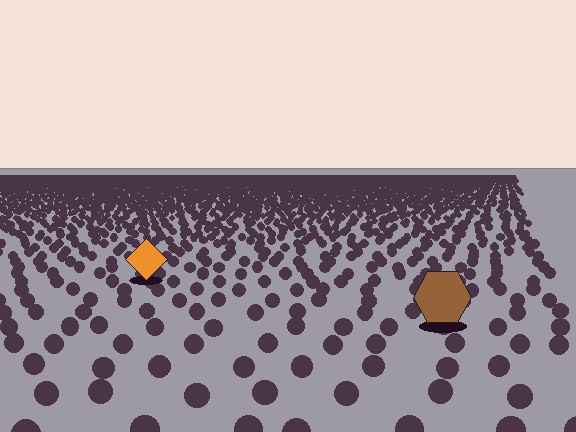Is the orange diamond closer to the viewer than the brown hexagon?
No. The brown hexagon is closer — you can tell from the texture gradient: the ground texture is coarser near it.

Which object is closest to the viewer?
The brown hexagon is closest. The texture marks near it are larger and more spread out.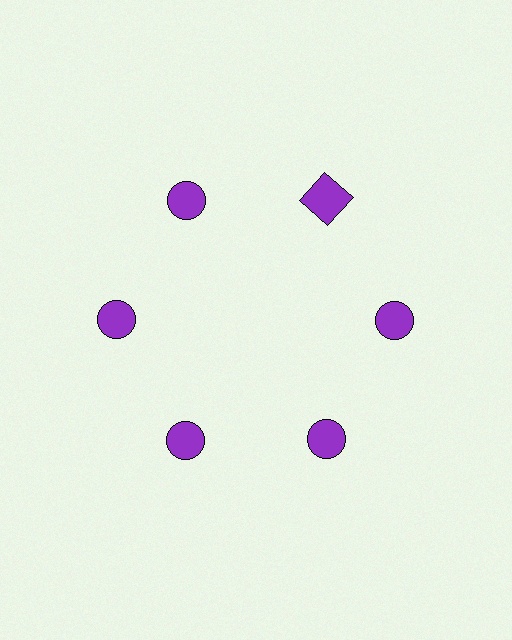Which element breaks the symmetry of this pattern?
The purple square at roughly the 1 o'clock position breaks the symmetry. All other shapes are purple circles.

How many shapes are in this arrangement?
There are 6 shapes arranged in a ring pattern.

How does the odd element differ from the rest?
It has a different shape: square instead of circle.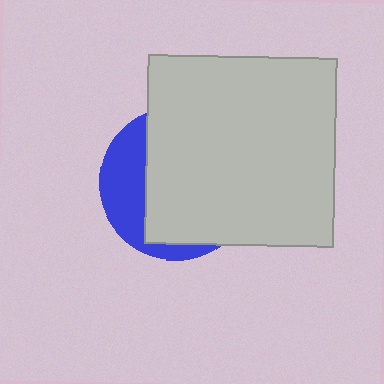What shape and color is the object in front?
The object in front is a light gray square.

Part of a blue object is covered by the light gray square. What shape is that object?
It is a circle.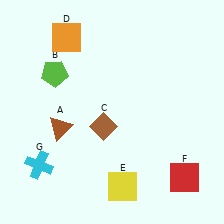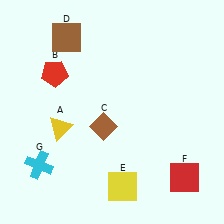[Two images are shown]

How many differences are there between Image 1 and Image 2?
There are 3 differences between the two images.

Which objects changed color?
A changed from brown to yellow. B changed from lime to red. D changed from orange to brown.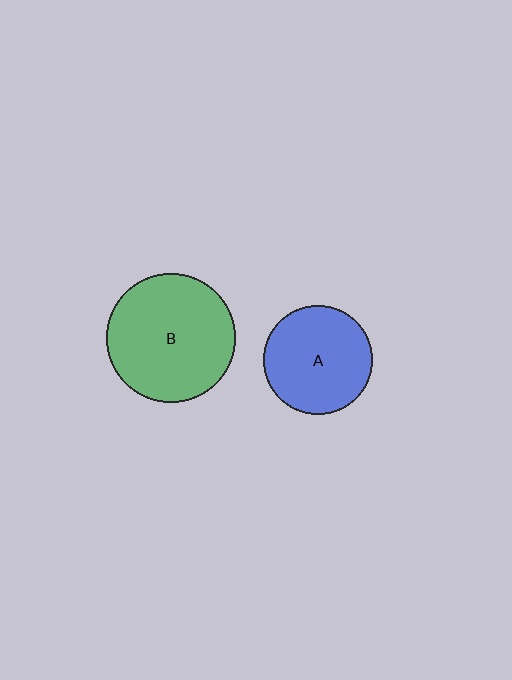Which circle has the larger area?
Circle B (green).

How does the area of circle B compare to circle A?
Approximately 1.4 times.